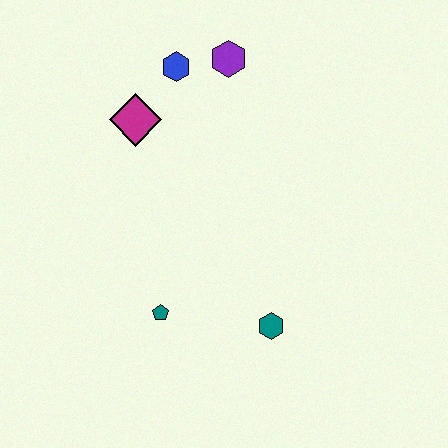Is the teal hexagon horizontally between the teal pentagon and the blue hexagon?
No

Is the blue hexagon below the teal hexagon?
No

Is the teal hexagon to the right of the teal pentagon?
Yes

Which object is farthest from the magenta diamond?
The teal hexagon is farthest from the magenta diamond.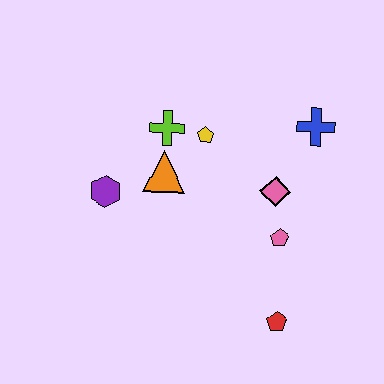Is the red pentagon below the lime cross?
Yes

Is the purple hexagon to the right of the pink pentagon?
No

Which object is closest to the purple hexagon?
The orange triangle is closest to the purple hexagon.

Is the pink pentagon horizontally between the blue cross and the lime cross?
Yes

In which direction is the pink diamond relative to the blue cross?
The pink diamond is below the blue cross.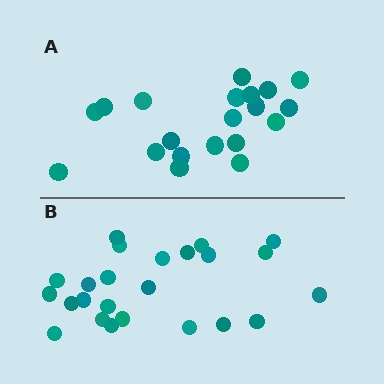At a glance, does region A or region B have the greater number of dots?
Region B (the bottom region) has more dots.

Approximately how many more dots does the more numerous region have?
Region B has about 4 more dots than region A.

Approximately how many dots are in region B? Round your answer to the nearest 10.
About 20 dots. (The exact count is 24, which rounds to 20.)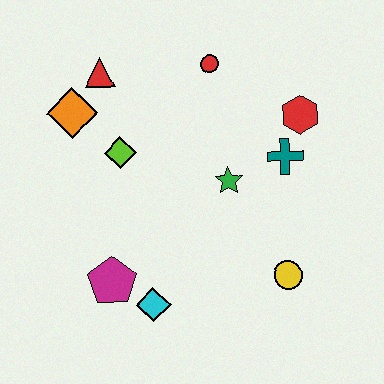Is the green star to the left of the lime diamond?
No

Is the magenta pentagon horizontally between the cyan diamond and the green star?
No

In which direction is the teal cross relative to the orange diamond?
The teal cross is to the right of the orange diamond.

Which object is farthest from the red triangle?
The yellow circle is farthest from the red triangle.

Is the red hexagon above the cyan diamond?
Yes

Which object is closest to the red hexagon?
The teal cross is closest to the red hexagon.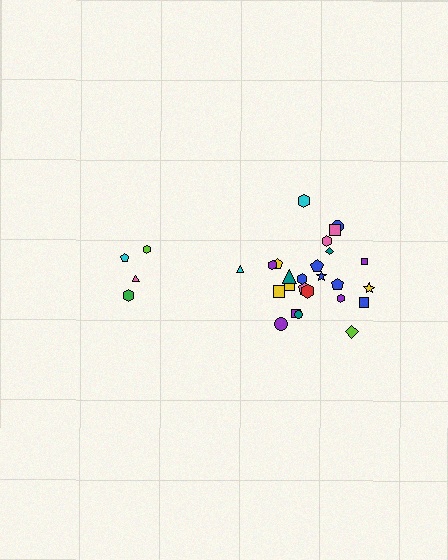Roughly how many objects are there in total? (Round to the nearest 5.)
Roughly 30 objects in total.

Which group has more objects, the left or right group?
The right group.